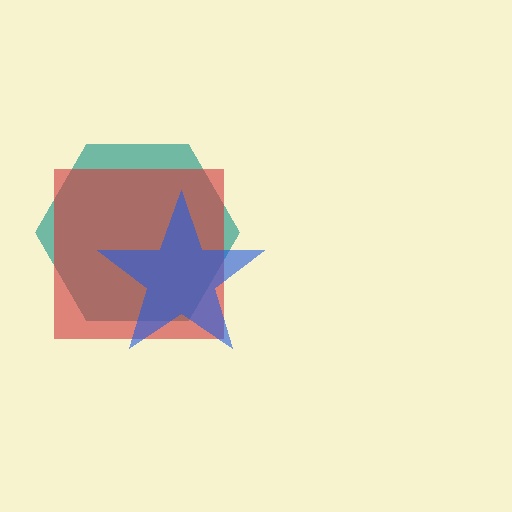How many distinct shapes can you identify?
There are 3 distinct shapes: a teal hexagon, a red square, a blue star.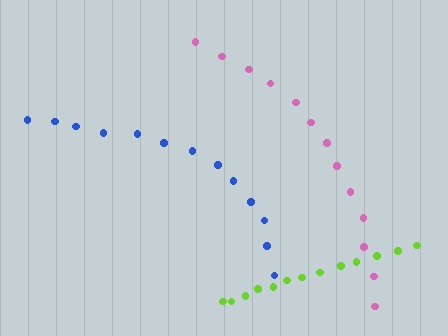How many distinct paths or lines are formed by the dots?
There are 3 distinct paths.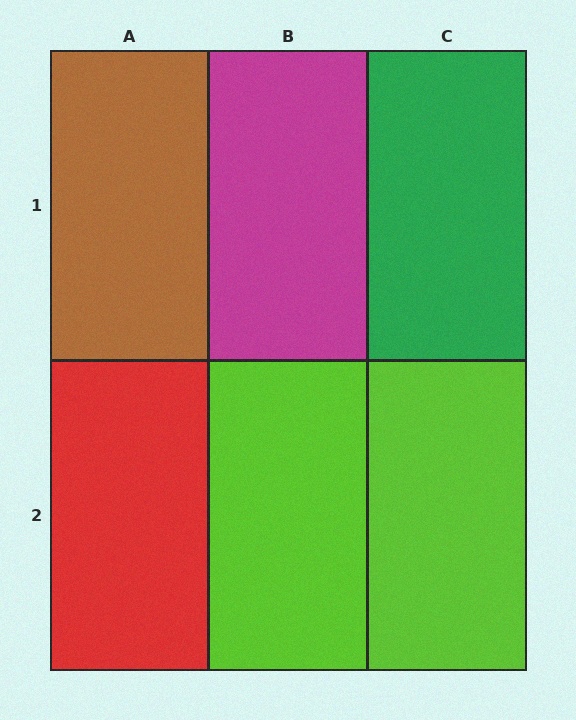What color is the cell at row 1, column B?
Magenta.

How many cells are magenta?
1 cell is magenta.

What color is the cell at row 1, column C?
Green.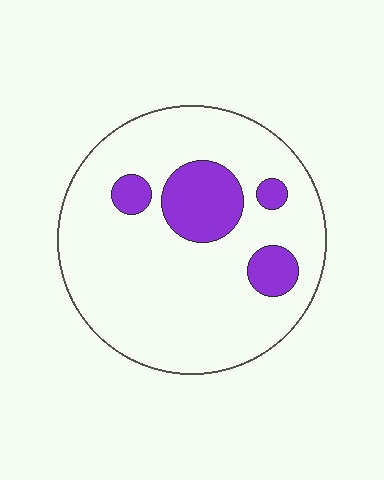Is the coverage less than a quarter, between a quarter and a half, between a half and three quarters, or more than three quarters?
Less than a quarter.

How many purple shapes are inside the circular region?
4.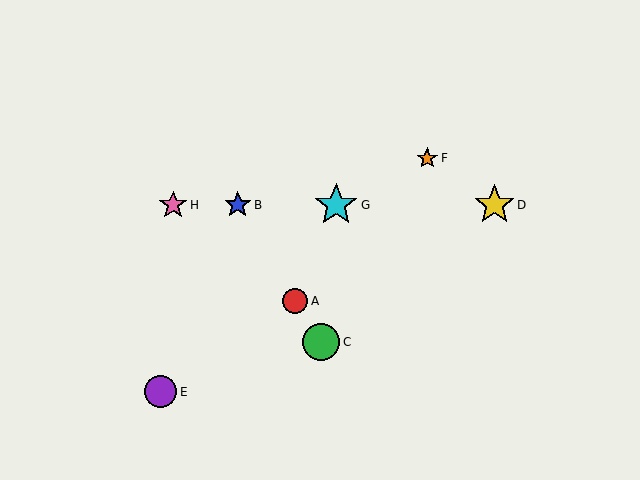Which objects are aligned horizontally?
Objects B, D, G, H are aligned horizontally.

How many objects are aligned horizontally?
4 objects (B, D, G, H) are aligned horizontally.